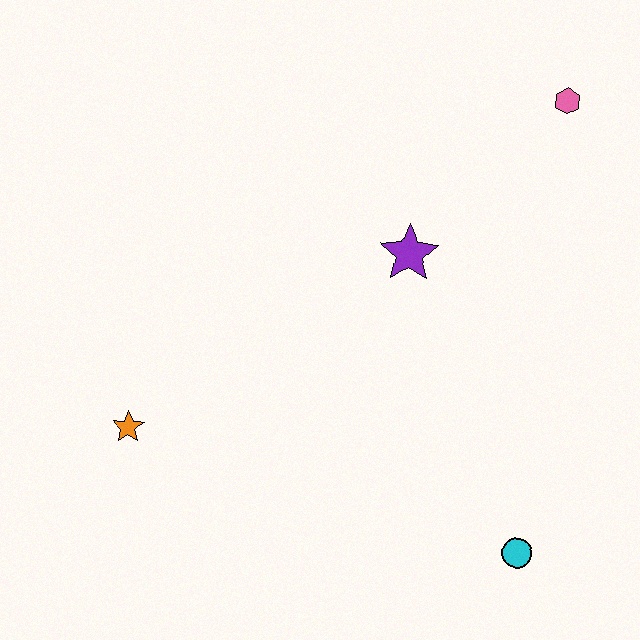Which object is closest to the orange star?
The purple star is closest to the orange star.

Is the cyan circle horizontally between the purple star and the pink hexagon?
Yes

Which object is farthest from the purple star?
The orange star is farthest from the purple star.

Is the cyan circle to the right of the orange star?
Yes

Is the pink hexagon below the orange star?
No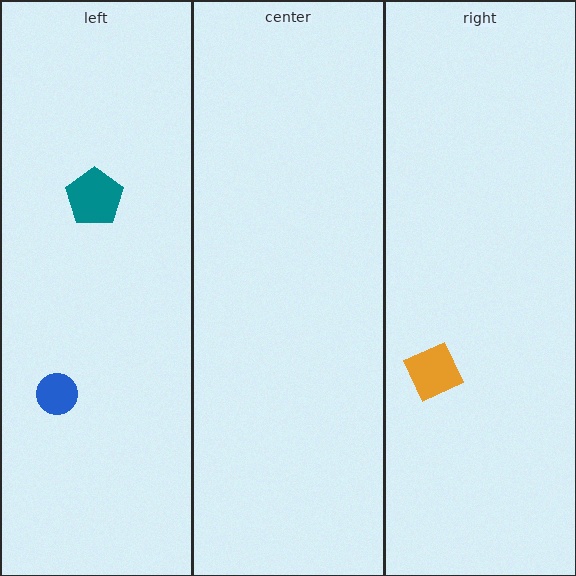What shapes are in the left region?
The blue circle, the teal pentagon.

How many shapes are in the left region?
2.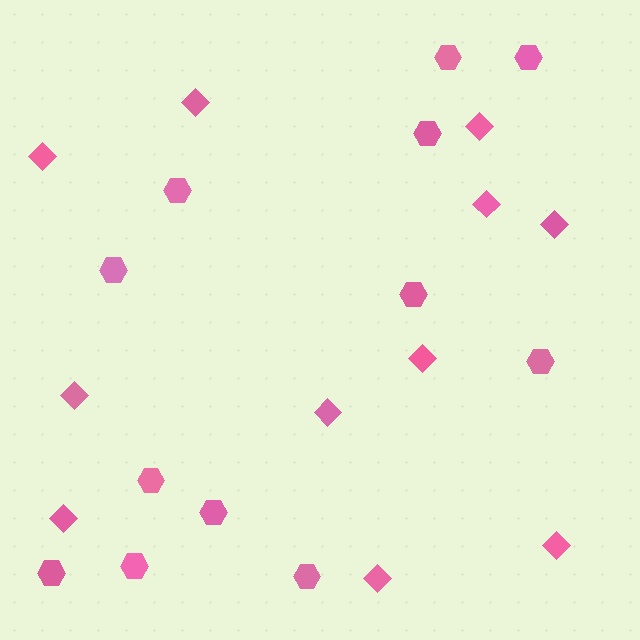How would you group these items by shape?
There are 2 groups: one group of diamonds (11) and one group of hexagons (12).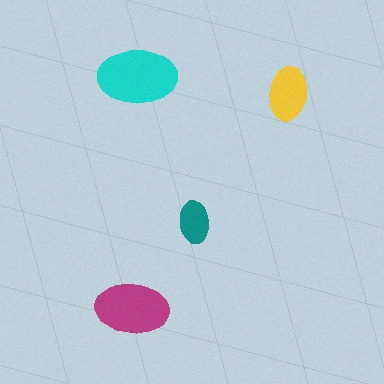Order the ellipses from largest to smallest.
the cyan one, the magenta one, the yellow one, the teal one.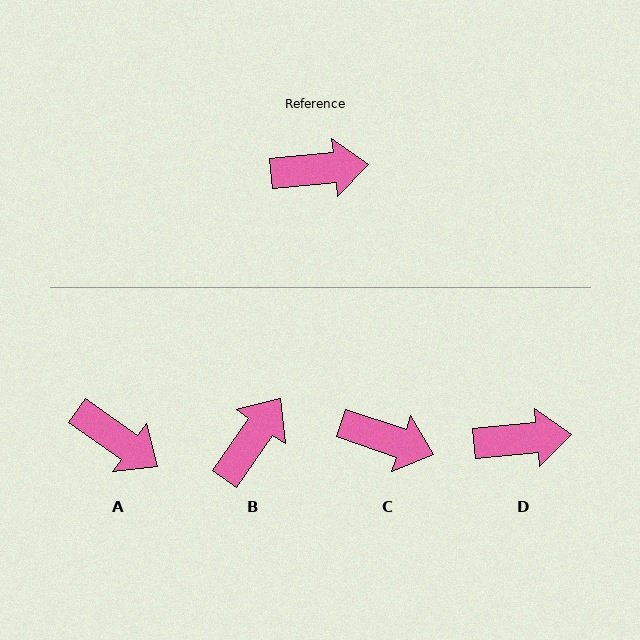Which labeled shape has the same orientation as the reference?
D.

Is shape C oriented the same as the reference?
No, it is off by about 24 degrees.